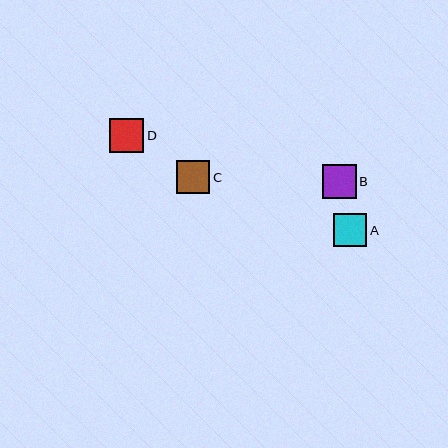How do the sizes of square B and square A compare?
Square B and square A are approximately the same size.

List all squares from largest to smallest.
From largest to smallest: B, D, C, A.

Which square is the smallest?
Square A is the smallest with a size of approximately 33 pixels.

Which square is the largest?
Square B is the largest with a size of approximately 34 pixels.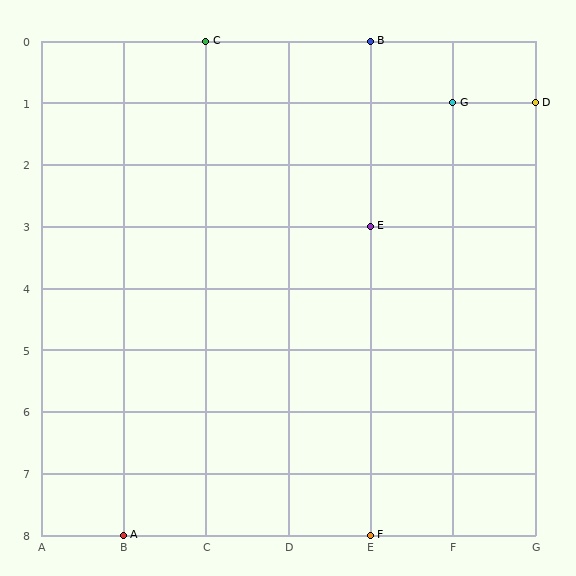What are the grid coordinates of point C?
Point C is at grid coordinates (C, 0).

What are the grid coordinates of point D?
Point D is at grid coordinates (G, 1).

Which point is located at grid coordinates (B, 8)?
Point A is at (B, 8).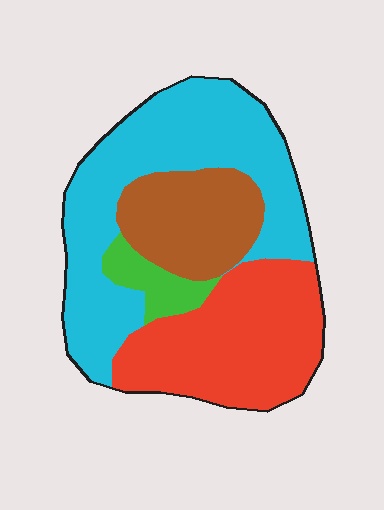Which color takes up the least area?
Green, at roughly 5%.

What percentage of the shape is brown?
Brown covers 19% of the shape.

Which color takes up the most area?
Cyan, at roughly 45%.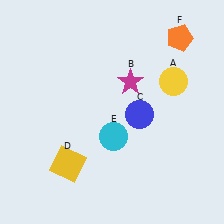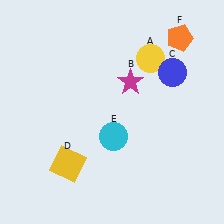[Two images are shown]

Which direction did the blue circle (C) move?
The blue circle (C) moved up.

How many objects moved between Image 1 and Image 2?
2 objects moved between the two images.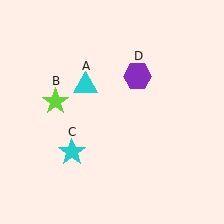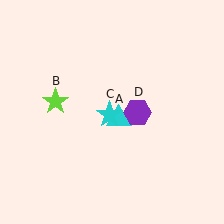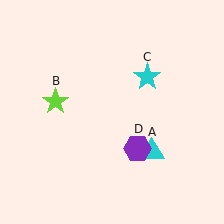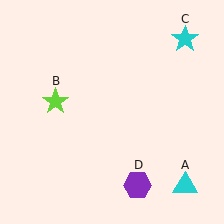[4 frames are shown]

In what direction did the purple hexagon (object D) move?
The purple hexagon (object D) moved down.